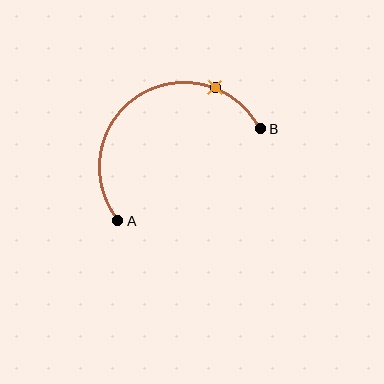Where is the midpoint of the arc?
The arc midpoint is the point on the curve farthest from the straight line joining A and B. It sits above that line.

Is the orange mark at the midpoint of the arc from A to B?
No. The orange mark lies on the arc but is closer to endpoint B. The arc midpoint would be at the point on the curve equidistant along the arc from both A and B.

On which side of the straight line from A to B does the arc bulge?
The arc bulges above the straight line connecting A and B.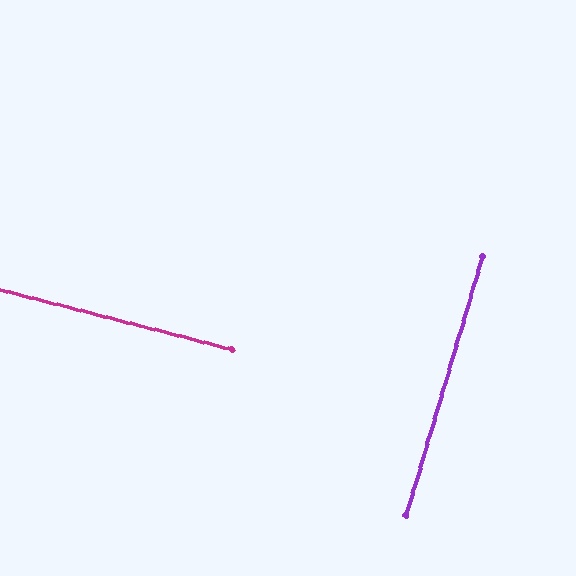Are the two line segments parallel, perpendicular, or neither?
Perpendicular — they meet at approximately 88°.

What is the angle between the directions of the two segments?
Approximately 88 degrees.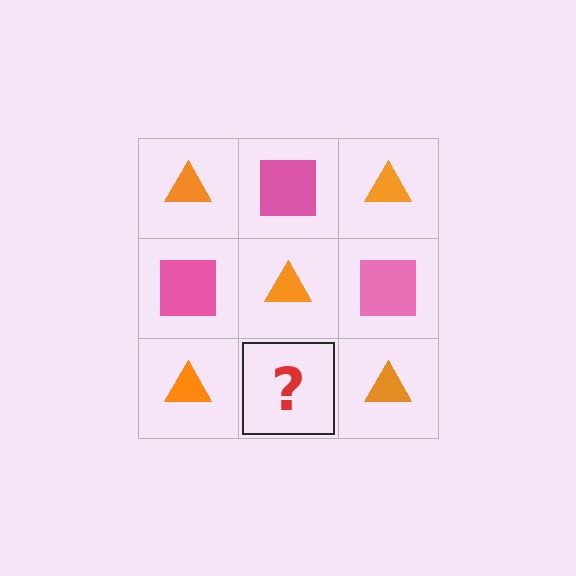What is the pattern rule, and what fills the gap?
The rule is that it alternates orange triangle and pink square in a checkerboard pattern. The gap should be filled with a pink square.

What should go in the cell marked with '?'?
The missing cell should contain a pink square.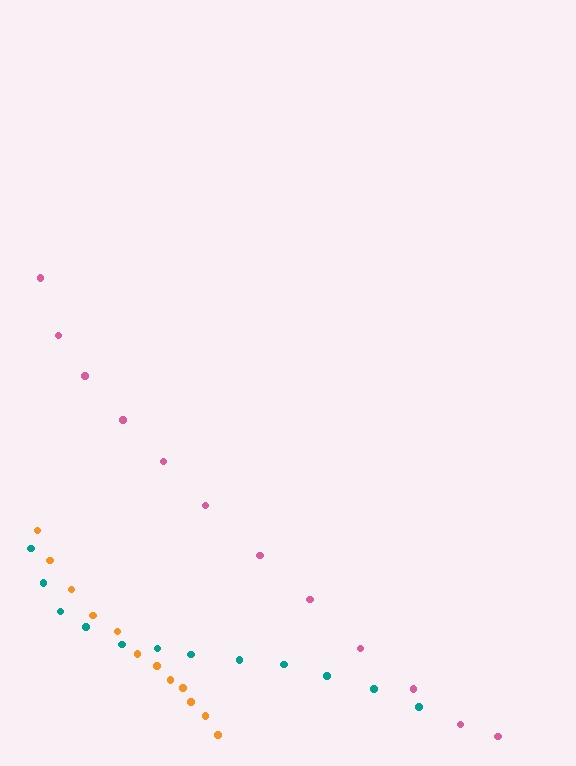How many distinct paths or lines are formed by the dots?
There are 3 distinct paths.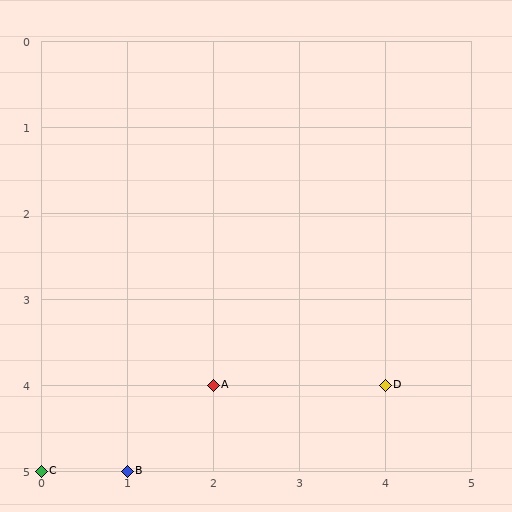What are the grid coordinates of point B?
Point B is at grid coordinates (1, 5).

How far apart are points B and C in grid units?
Points B and C are 1 column apart.